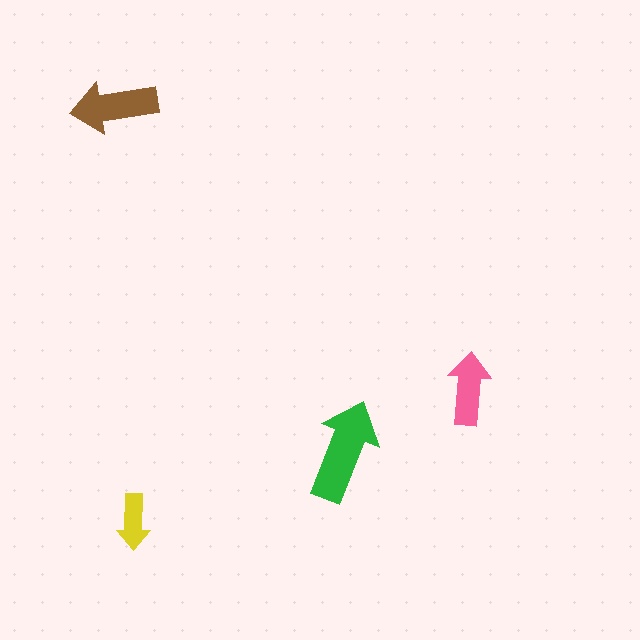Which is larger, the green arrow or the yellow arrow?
The green one.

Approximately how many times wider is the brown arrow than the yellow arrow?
About 1.5 times wider.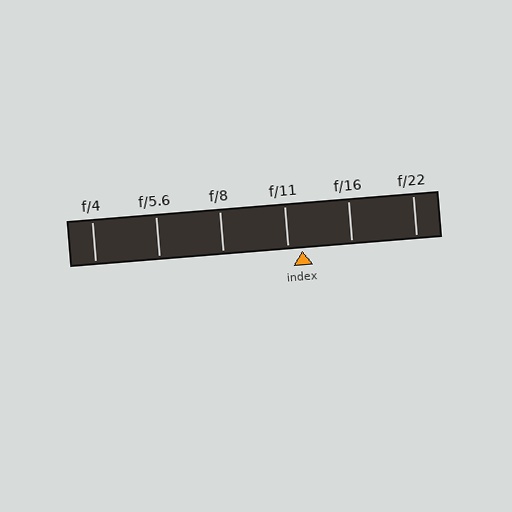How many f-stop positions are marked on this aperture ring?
There are 6 f-stop positions marked.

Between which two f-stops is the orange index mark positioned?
The index mark is between f/11 and f/16.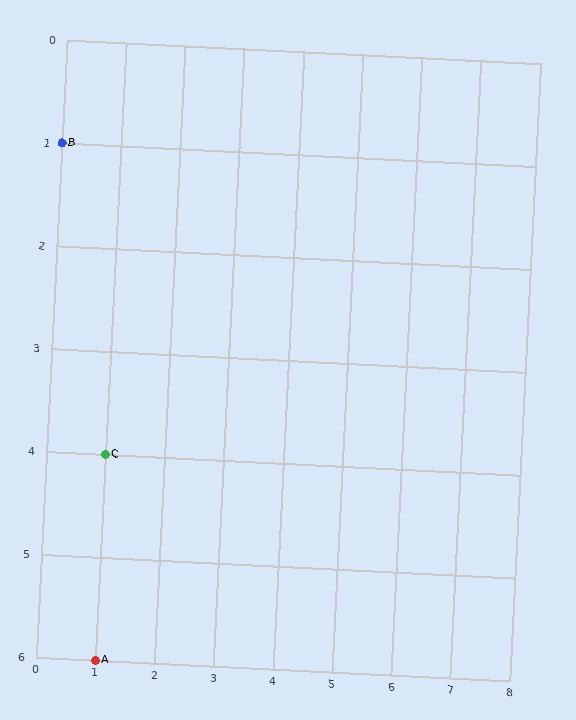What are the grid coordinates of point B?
Point B is at grid coordinates (0, 1).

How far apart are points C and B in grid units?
Points C and B are 1 column and 3 rows apart (about 3.2 grid units diagonally).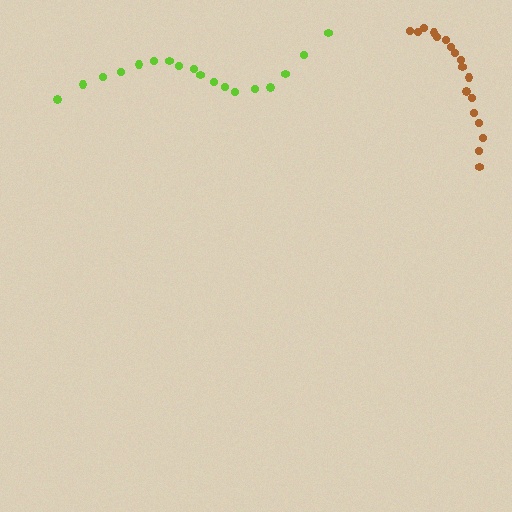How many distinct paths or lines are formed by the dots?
There are 2 distinct paths.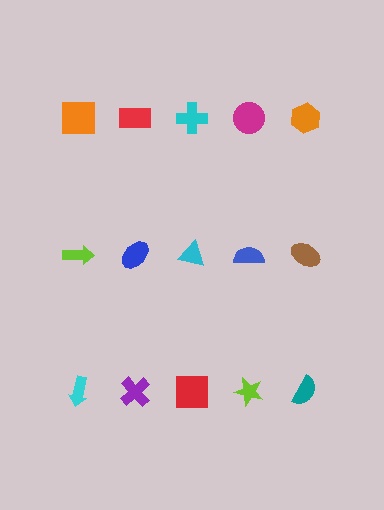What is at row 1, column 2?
A red rectangle.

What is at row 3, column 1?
A cyan arrow.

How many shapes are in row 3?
5 shapes.